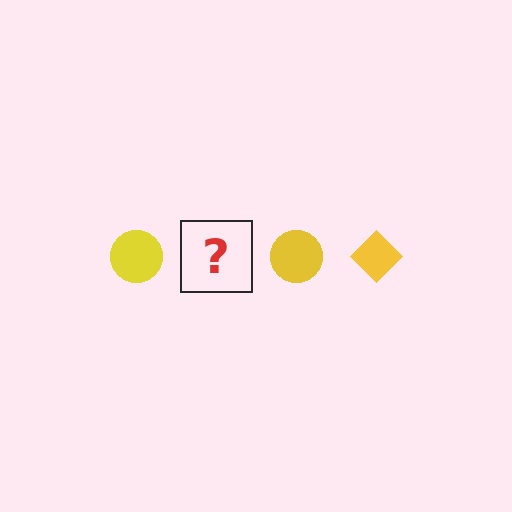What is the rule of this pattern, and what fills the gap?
The rule is that the pattern cycles through circle, diamond shapes in yellow. The gap should be filled with a yellow diamond.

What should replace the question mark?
The question mark should be replaced with a yellow diamond.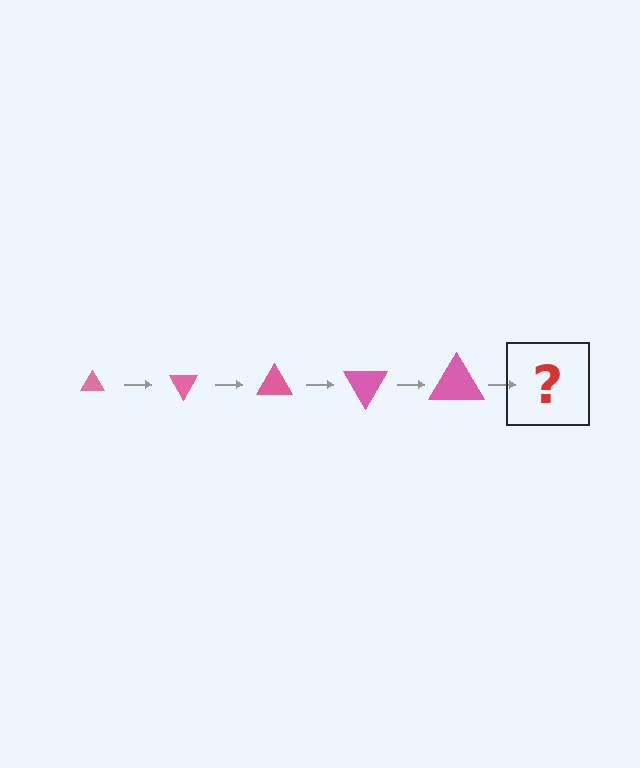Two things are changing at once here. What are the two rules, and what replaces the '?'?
The two rules are that the triangle grows larger each step and it rotates 60 degrees each step. The '?' should be a triangle, larger than the previous one and rotated 300 degrees from the start.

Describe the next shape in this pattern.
It should be a triangle, larger than the previous one and rotated 300 degrees from the start.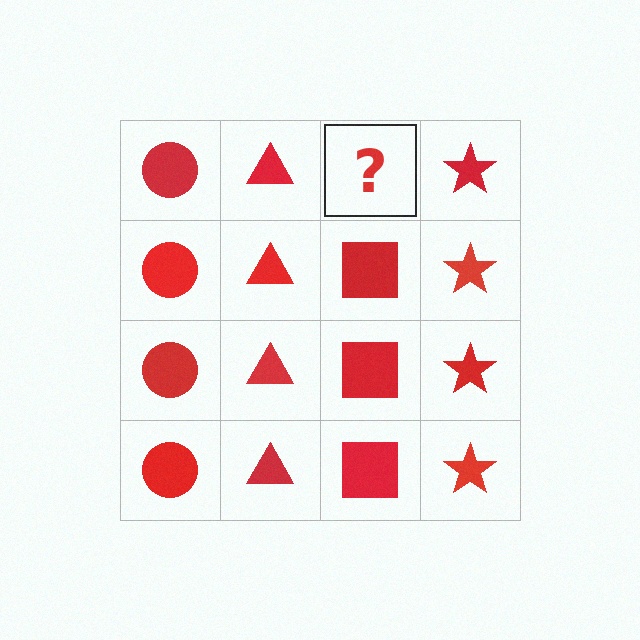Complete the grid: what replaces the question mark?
The question mark should be replaced with a red square.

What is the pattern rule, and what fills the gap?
The rule is that each column has a consistent shape. The gap should be filled with a red square.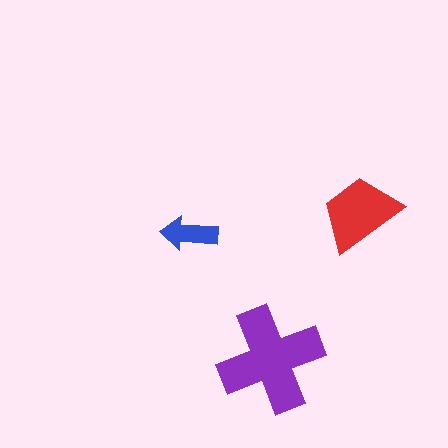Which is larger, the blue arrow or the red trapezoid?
The red trapezoid.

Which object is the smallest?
The blue arrow.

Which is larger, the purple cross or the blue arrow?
The purple cross.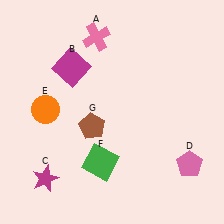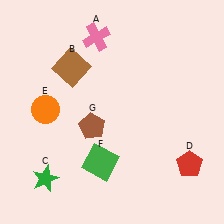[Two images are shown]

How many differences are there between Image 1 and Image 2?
There are 3 differences between the two images.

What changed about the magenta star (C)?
In Image 1, C is magenta. In Image 2, it changed to green.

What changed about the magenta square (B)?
In Image 1, B is magenta. In Image 2, it changed to brown.